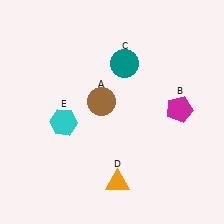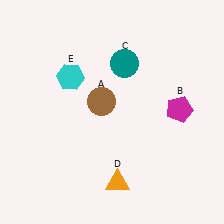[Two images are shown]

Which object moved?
The cyan hexagon (E) moved up.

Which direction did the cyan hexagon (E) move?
The cyan hexagon (E) moved up.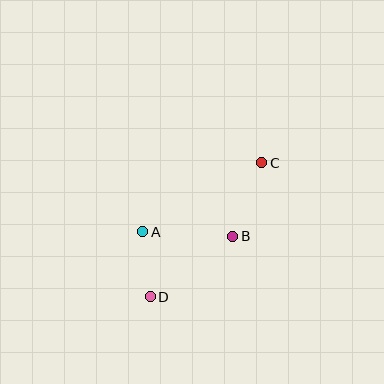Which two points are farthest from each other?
Points C and D are farthest from each other.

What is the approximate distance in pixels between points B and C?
The distance between B and C is approximately 79 pixels.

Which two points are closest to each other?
Points A and D are closest to each other.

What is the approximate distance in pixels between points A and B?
The distance between A and B is approximately 90 pixels.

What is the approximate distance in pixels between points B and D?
The distance between B and D is approximately 102 pixels.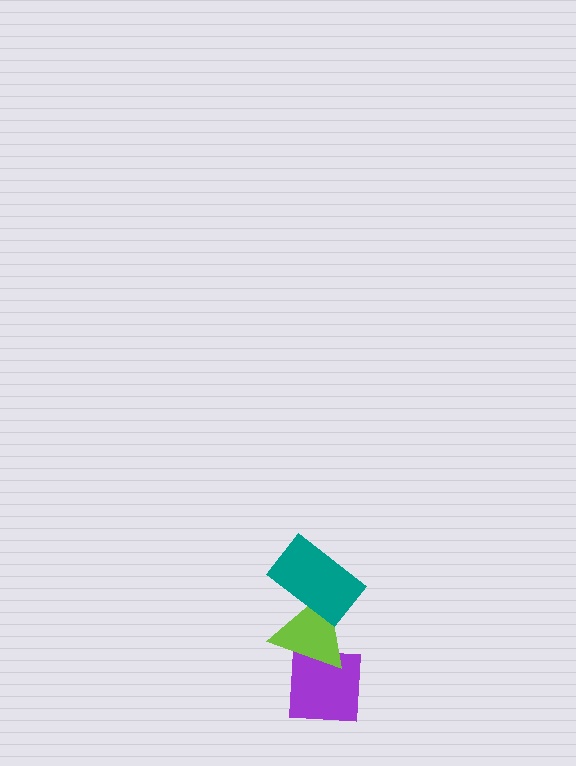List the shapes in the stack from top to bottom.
From top to bottom: the teal rectangle, the lime triangle, the purple square.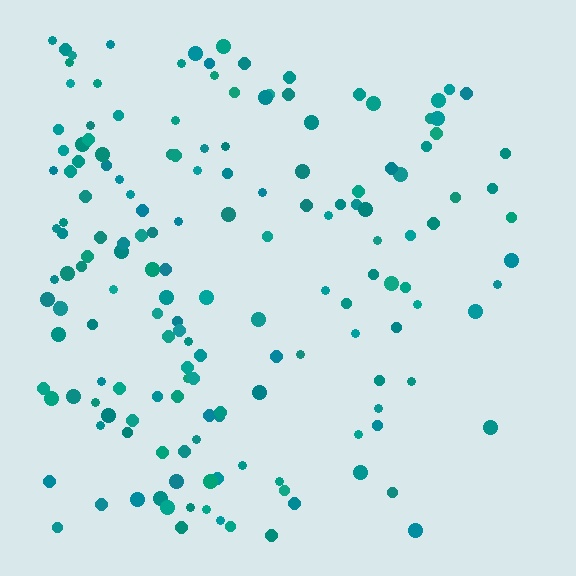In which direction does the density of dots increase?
From right to left, with the left side densest.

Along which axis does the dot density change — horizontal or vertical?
Horizontal.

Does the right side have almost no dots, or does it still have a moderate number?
Still a moderate number, just noticeably fewer than the left.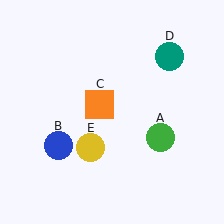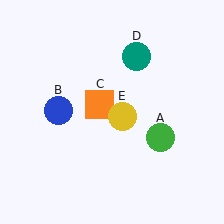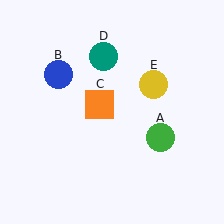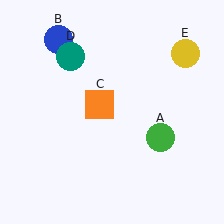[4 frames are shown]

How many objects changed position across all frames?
3 objects changed position: blue circle (object B), teal circle (object D), yellow circle (object E).